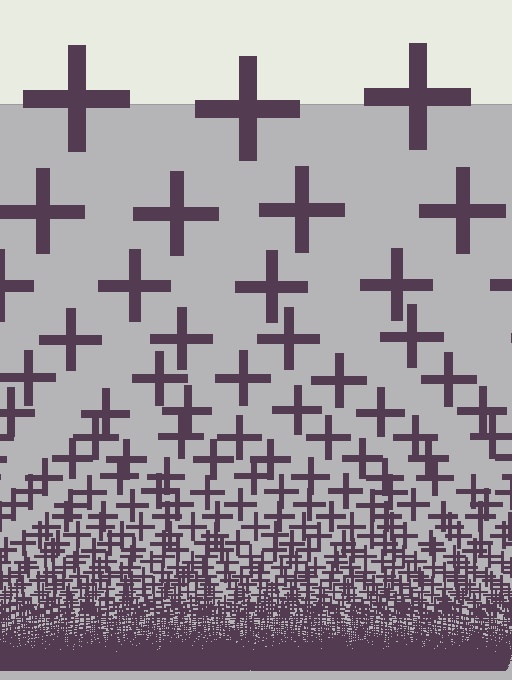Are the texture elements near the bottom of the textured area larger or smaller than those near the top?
Smaller. The gradient is inverted — elements near the bottom are smaller and denser.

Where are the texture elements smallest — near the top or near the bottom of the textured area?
Near the bottom.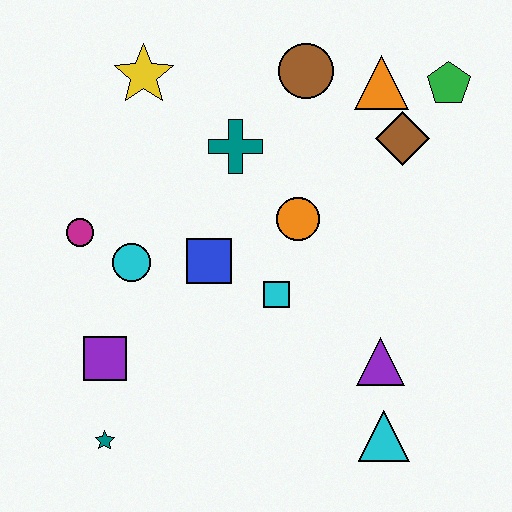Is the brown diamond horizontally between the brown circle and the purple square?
No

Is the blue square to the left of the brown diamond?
Yes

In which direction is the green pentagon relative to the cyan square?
The green pentagon is above the cyan square.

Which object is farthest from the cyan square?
The green pentagon is farthest from the cyan square.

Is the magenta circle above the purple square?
Yes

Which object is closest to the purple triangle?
The cyan triangle is closest to the purple triangle.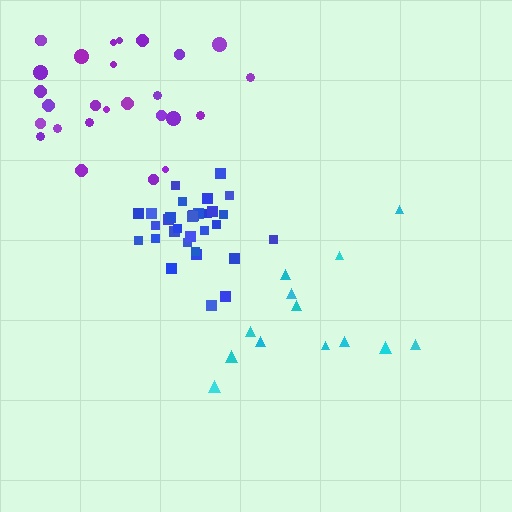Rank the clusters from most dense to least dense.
blue, purple, cyan.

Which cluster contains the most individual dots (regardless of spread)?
Blue (32).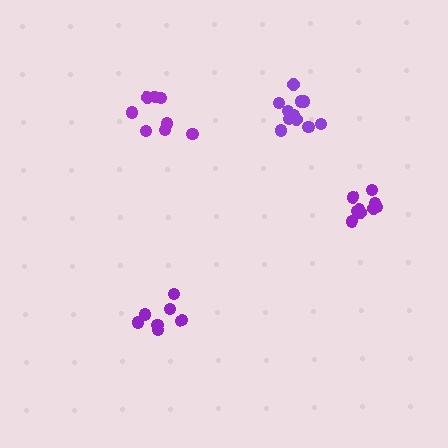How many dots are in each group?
Group 1: 11 dots, Group 2: 7 dots, Group 3: 8 dots, Group 4: 9 dots (35 total).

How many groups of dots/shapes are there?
There are 4 groups.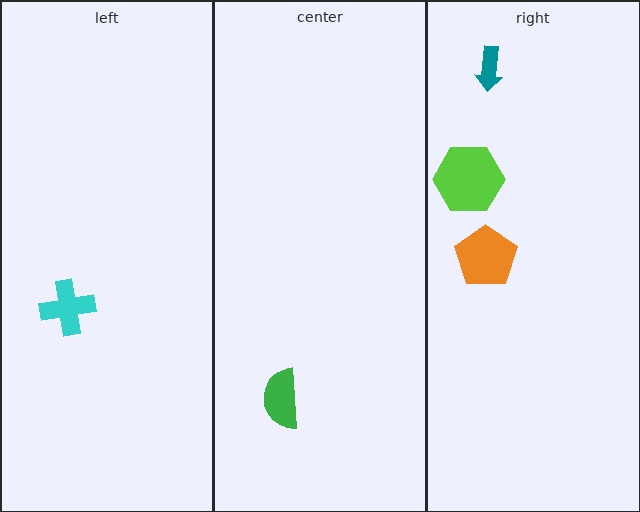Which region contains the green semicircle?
The center region.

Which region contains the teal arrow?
The right region.